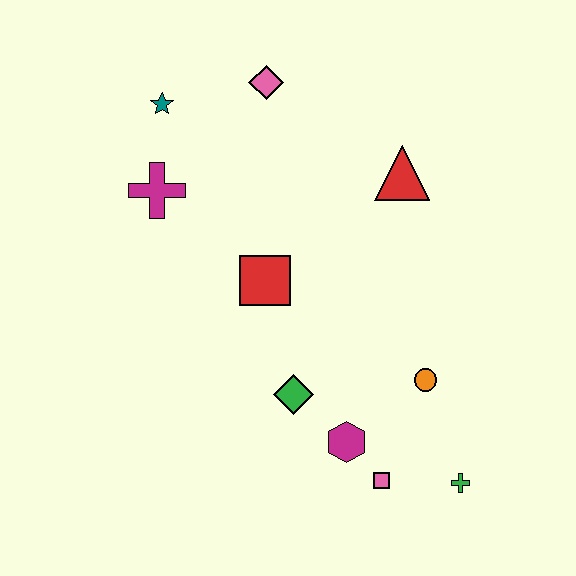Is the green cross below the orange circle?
Yes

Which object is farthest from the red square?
The green cross is farthest from the red square.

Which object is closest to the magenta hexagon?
The pink square is closest to the magenta hexagon.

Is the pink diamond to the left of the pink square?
Yes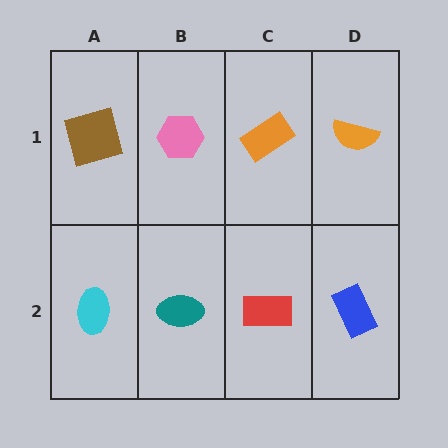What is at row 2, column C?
A red rectangle.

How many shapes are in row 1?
4 shapes.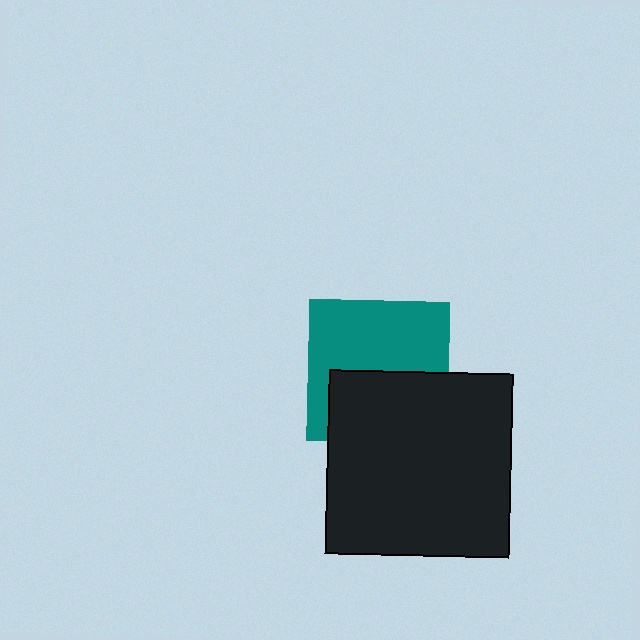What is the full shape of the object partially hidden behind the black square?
The partially hidden object is a teal square.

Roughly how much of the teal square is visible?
About half of it is visible (roughly 57%).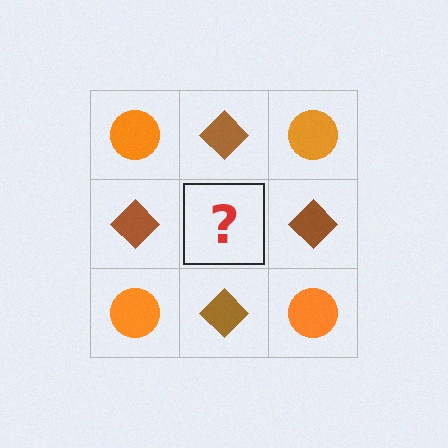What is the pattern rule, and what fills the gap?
The rule is that it alternates orange circle and brown diamond in a checkerboard pattern. The gap should be filled with an orange circle.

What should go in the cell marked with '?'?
The missing cell should contain an orange circle.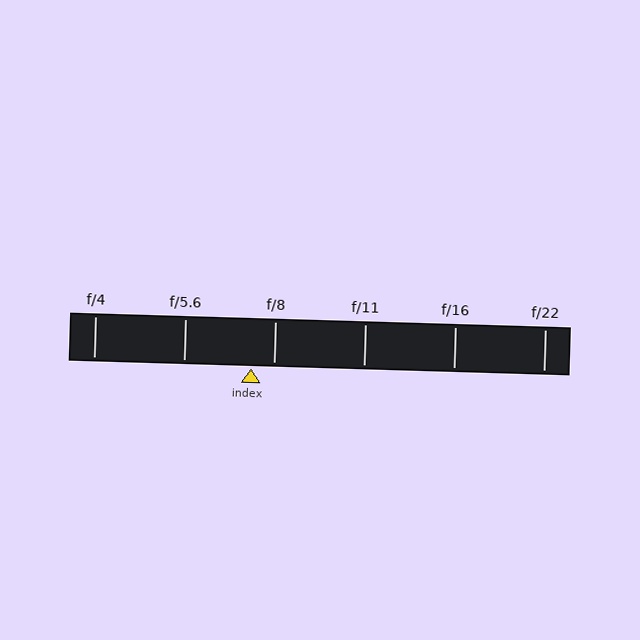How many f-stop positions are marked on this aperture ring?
There are 6 f-stop positions marked.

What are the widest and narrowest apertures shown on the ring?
The widest aperture shown is f/4 and the narrowest is f/22.